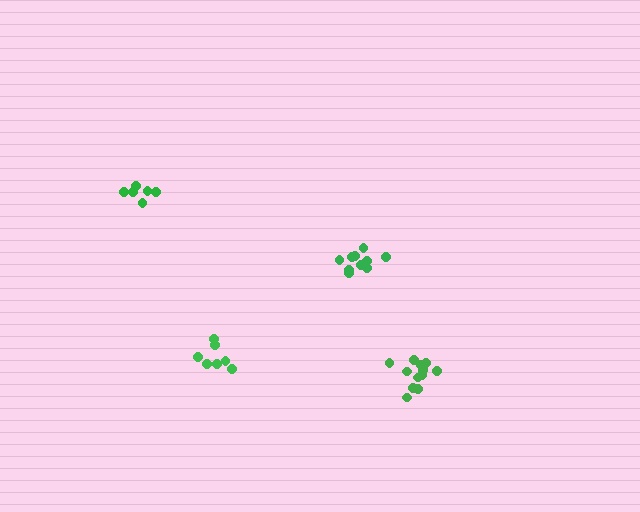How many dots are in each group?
Group 1: 7 dots, Group 2: 10 dots, Group 3: 12 dots, Group 4: 6 dots (35 total).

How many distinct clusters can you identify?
There are 4 distinct clusters.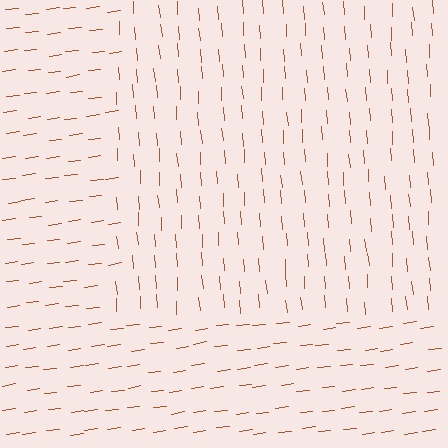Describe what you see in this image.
The image is filled with small brown line segments. A rectangle region in the image has lines oriented differently from the surrounding lines, creating a visible texture boundary.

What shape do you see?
I see a rectangle.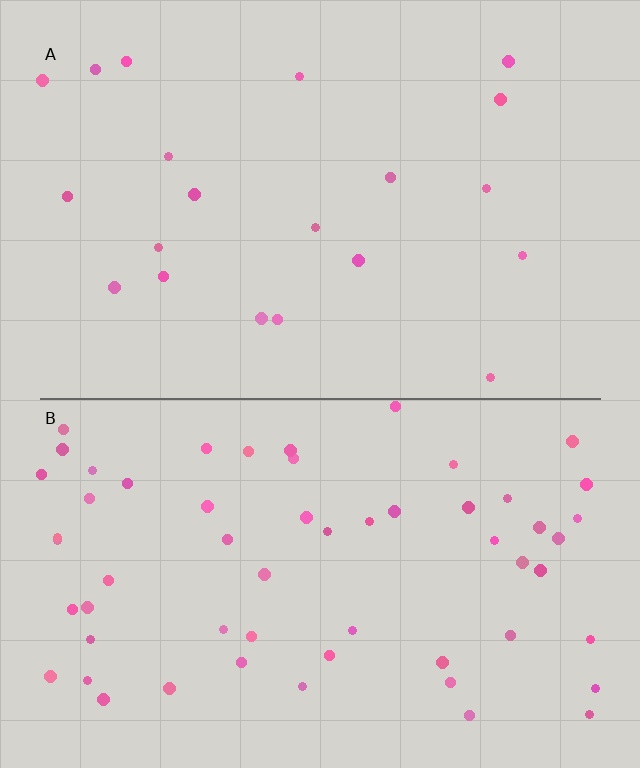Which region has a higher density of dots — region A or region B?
B (the bottom).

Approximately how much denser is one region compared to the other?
Approximately 2.8× — region B over region A.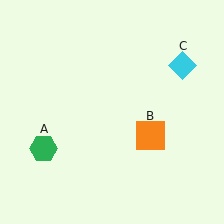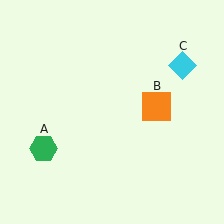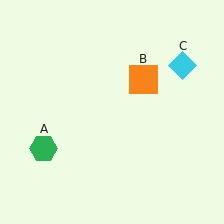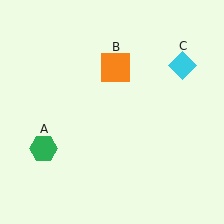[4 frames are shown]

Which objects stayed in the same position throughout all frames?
Green hexagon (object A) and cyan diamond (object C) remained stationary.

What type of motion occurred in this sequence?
The orange square (object B) rotated counterclockwise around the center of the scene.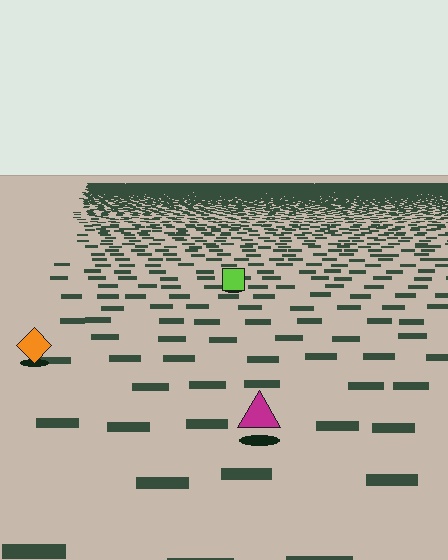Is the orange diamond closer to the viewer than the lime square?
Yes. The orange diamond is closer — you can tell from the texture gradient: the ground texture is coarser near it.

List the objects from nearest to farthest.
From nearest to farthest: the magenta triangle, the orange diamond, the lime square.